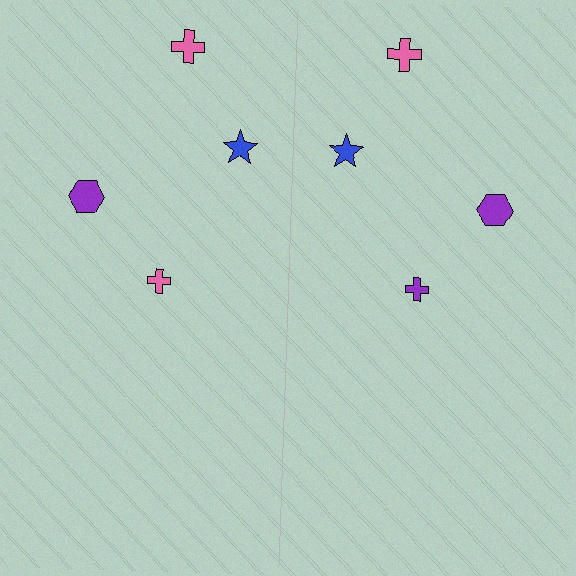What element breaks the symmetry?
The purple cross on the right side breaks the symmetry — its mirror counterpart is pink.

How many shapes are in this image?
There are 8 shapes in this image.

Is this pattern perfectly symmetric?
No, the pattern is not perfectly symmetric. The purple cross on the right side breaks the symmetry — its mirror counterpart is pink.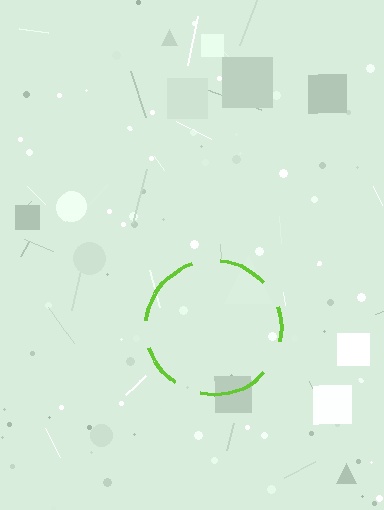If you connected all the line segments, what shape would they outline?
They would outline a circle.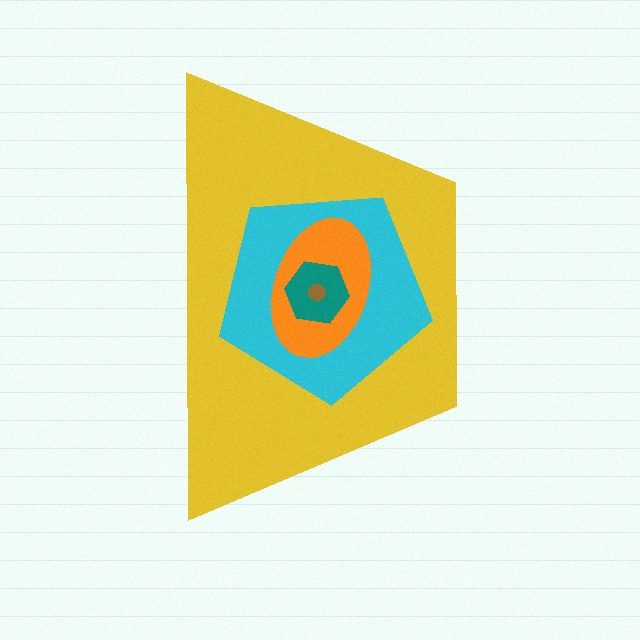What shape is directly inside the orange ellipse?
The teal hexagon.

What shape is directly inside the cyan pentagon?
The orange ellipse.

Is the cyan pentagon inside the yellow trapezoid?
Yes.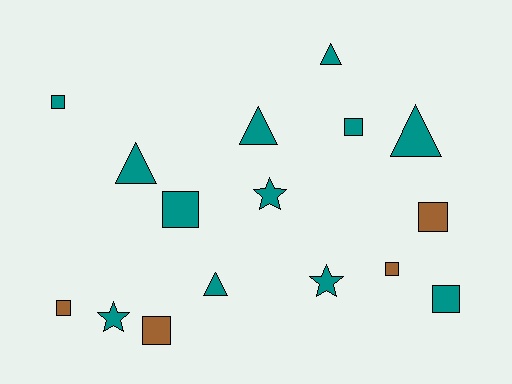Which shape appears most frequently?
Square, with 8 objects.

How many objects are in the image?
There are 16 objects.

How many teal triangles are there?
There are 5 teal triangles.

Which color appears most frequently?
Teal, with 12 objects.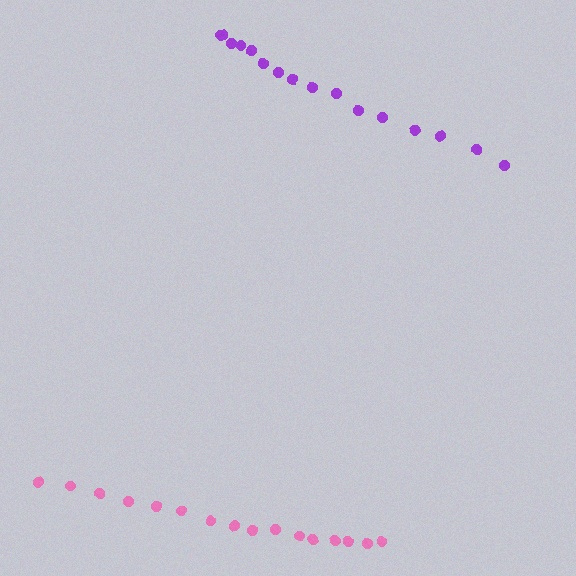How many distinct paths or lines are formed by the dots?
There are 2 distinct paths.